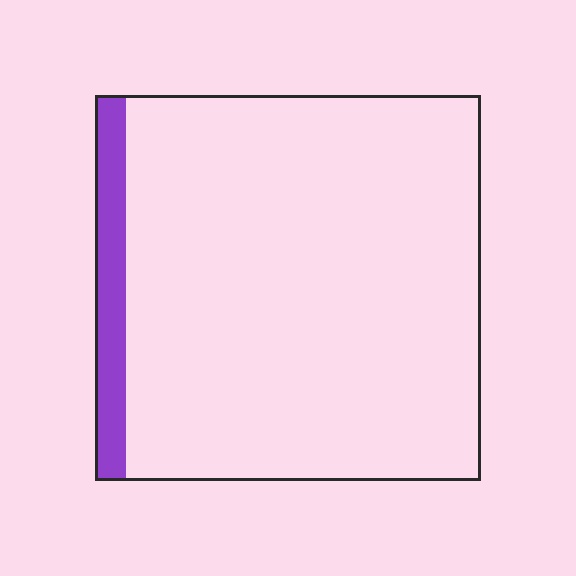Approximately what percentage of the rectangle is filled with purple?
Approximately 10%.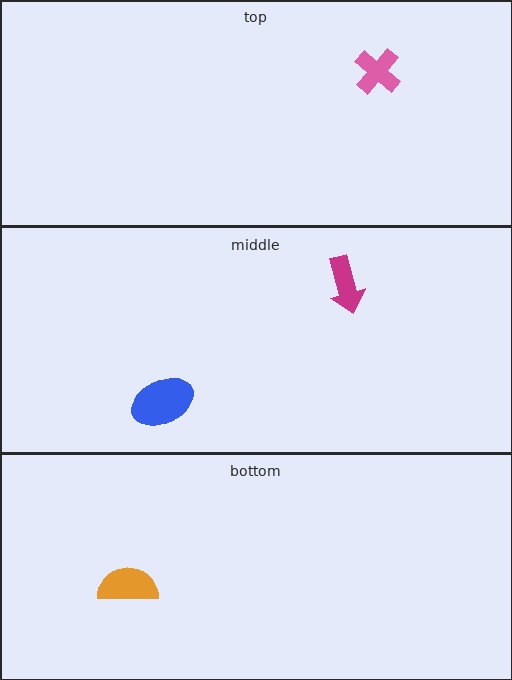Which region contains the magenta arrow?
The middle region.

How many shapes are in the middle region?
2.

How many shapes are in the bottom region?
1.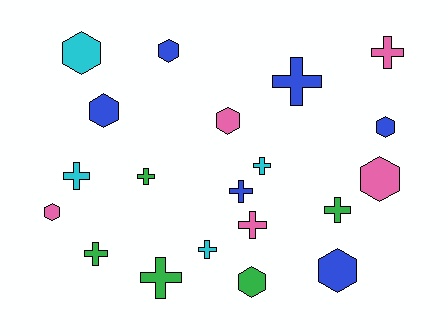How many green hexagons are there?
There is 1 green hexagon.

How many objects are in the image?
There are 20 objects.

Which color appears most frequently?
Blue, with 6 objects.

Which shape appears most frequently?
Cross, with 11 objects.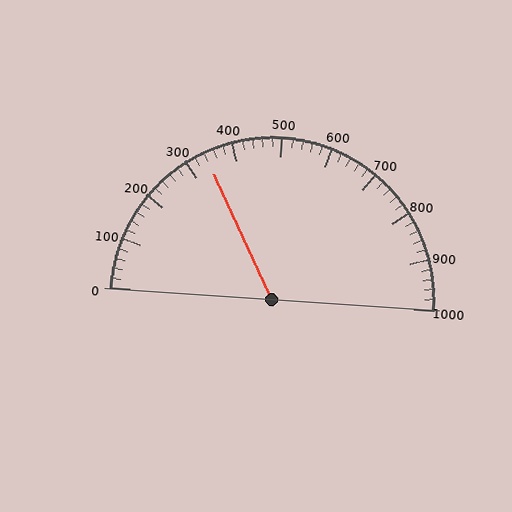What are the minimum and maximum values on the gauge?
The gauge ranges from 0 to 1000.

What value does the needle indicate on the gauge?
The needle indicates approximately 340.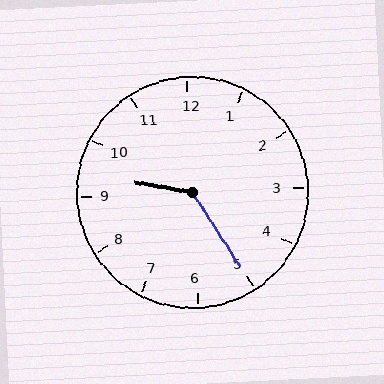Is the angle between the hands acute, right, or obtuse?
It is obtuse.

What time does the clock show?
9:25.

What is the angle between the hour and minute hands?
Approximately 132 degrees.